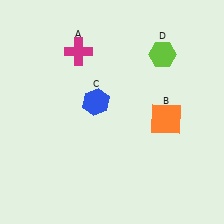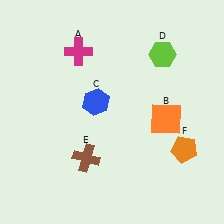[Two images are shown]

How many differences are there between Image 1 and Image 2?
There are 2 differences between the two images.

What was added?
A brown cross (E), an orange pentagon (F) were added in Image 2.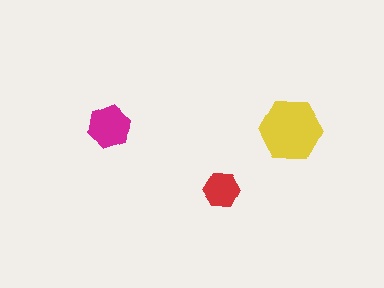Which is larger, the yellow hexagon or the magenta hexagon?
The yellow one.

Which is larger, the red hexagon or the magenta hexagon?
The magenta one.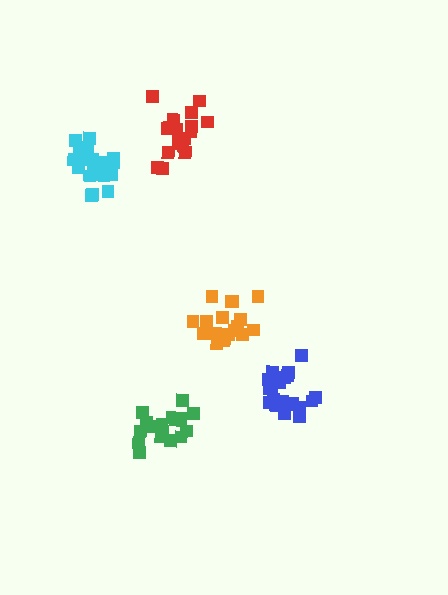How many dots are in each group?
Group 1: 17 dots, Group 2: 20 dots, Group 3: 18 dots, Group 4: 19 dots, Group 5: 21 dots (95 total).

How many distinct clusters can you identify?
There are 5 distinct clusters.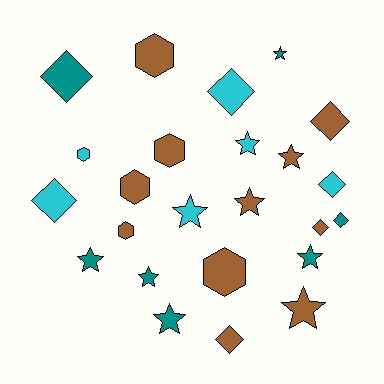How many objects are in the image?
There are 24 objects.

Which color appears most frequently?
Brown, with 11 objects.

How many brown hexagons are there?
There are 5 brown hexagons.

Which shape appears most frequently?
Star, with 10 objects.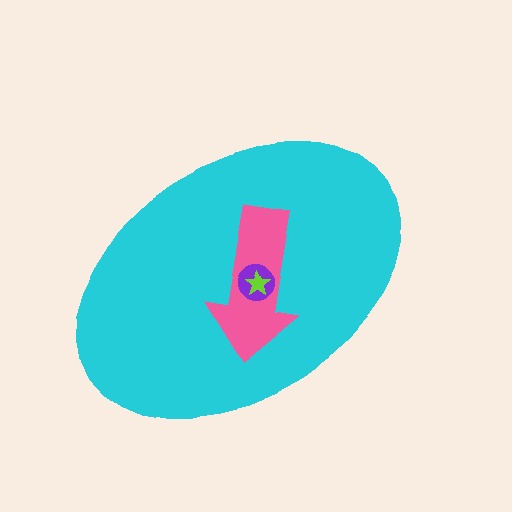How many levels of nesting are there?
4.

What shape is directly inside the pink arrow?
The purple circle.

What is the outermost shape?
The cyan ellipse.